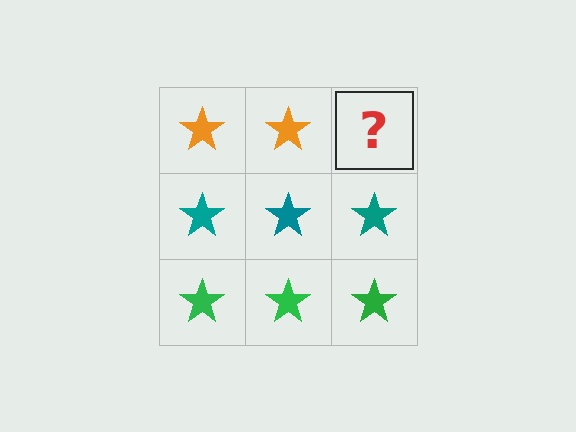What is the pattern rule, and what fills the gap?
The rule is that each row has a consistent color. The gap should be filled with an orange star.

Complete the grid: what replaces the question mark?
The question mark should be replaced with an orange star.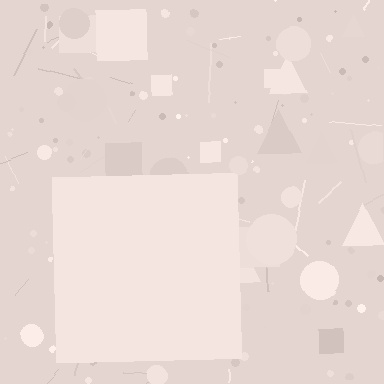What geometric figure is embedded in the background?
A square is embedded in the background.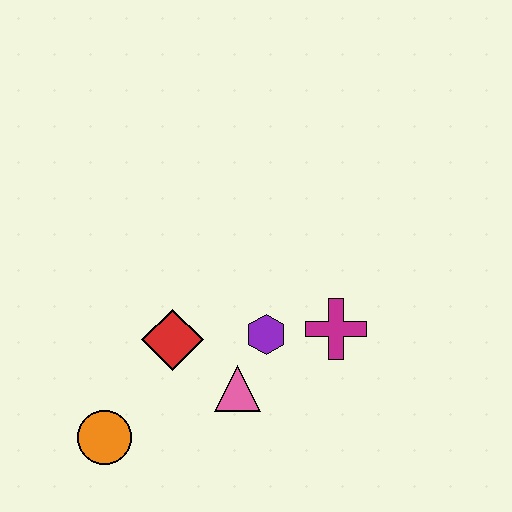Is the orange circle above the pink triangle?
No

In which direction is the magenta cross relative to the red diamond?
The magenta cross is to the right of the red diamond.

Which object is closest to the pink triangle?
The purple hexagon is closest to the pink triangle.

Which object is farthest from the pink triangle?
The orange circle is farthest from the pink triangle.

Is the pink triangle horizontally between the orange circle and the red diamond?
No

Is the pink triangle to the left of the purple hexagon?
Yes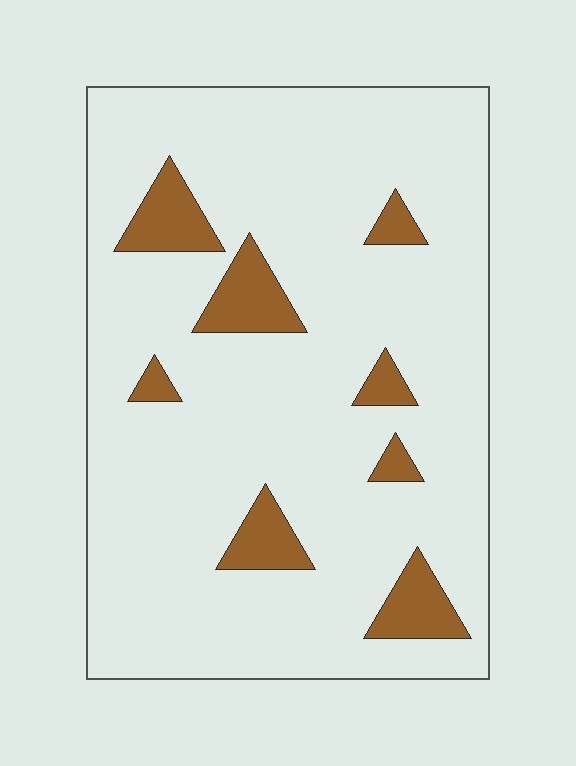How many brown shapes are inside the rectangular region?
8.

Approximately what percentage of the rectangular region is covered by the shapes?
Approximately 10%.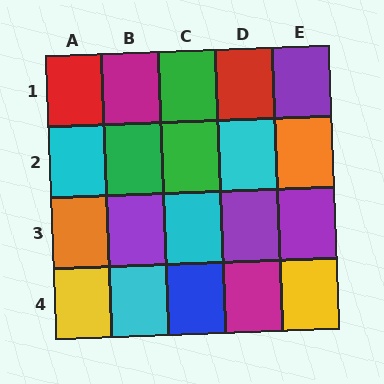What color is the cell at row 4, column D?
Magenta.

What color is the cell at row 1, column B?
Magenta.